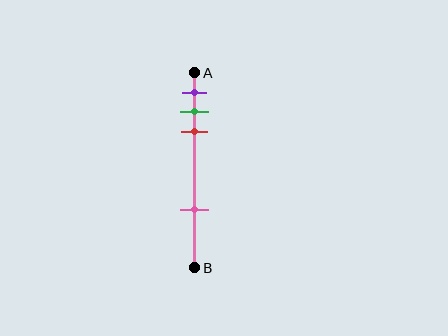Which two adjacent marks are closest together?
The green and red marks are the closest adjacent pair.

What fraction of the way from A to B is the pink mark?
The pink mark is approximately 70% (0.7) of the way from A to B.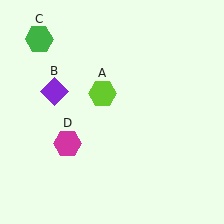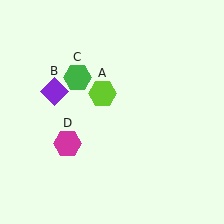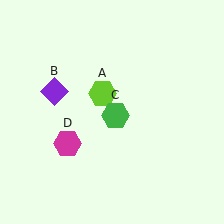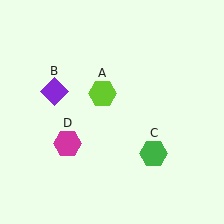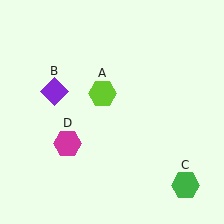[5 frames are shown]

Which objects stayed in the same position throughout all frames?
Lime hexagon (object A) and purple diamond (object B) and magenta hexagon (object D) remained stationary.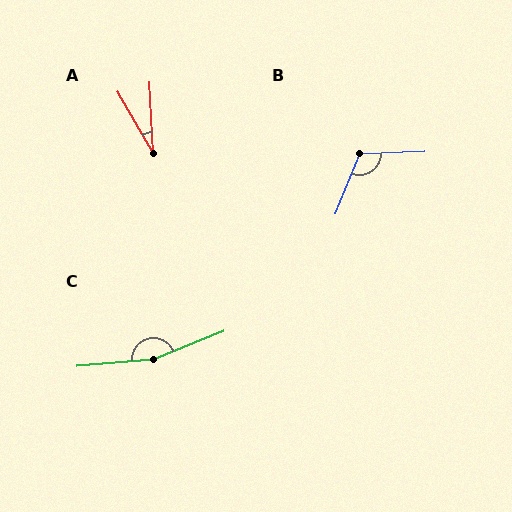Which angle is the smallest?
A, at approximately 27 degrees.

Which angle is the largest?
C, at approximately 163 degrees.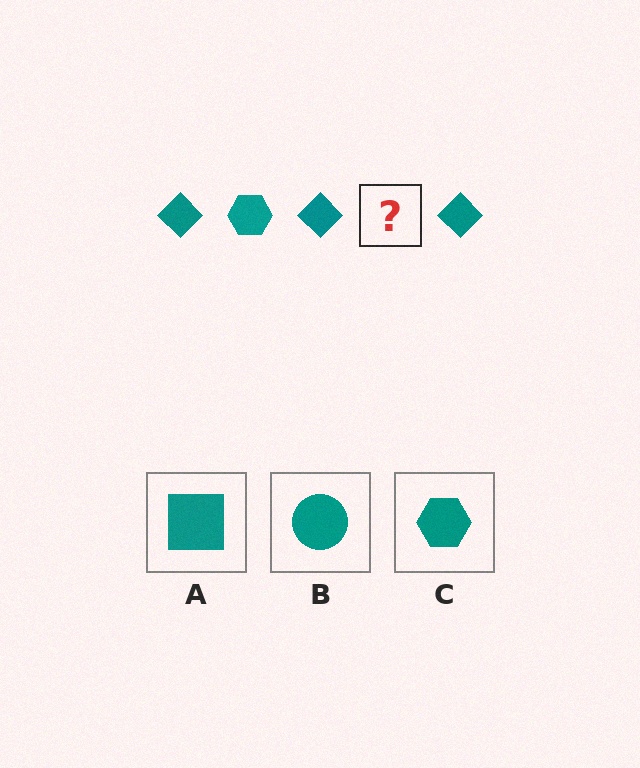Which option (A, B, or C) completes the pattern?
C.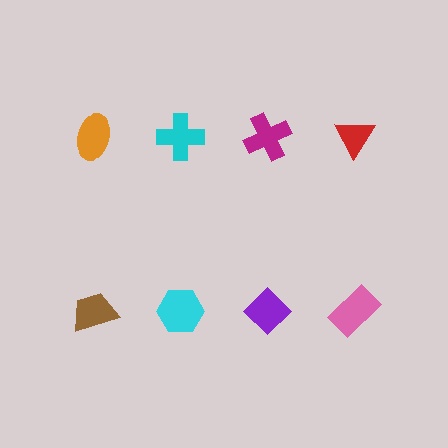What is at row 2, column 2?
A cyan hexagon.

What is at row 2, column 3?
A purple diamond.